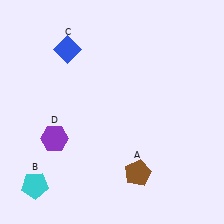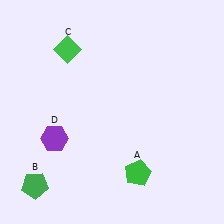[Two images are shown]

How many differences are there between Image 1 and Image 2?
There are 3 differences between the two images.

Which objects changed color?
A changed from brown to green. B changed from cyan to green. C changed from blue to green.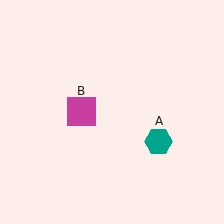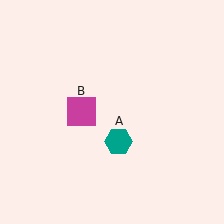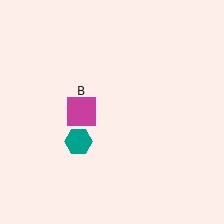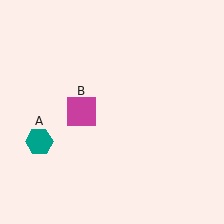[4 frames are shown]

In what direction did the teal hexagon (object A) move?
The teal hexagon (object A) moved left.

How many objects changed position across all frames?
1 object changed position: teal hexagon (object A).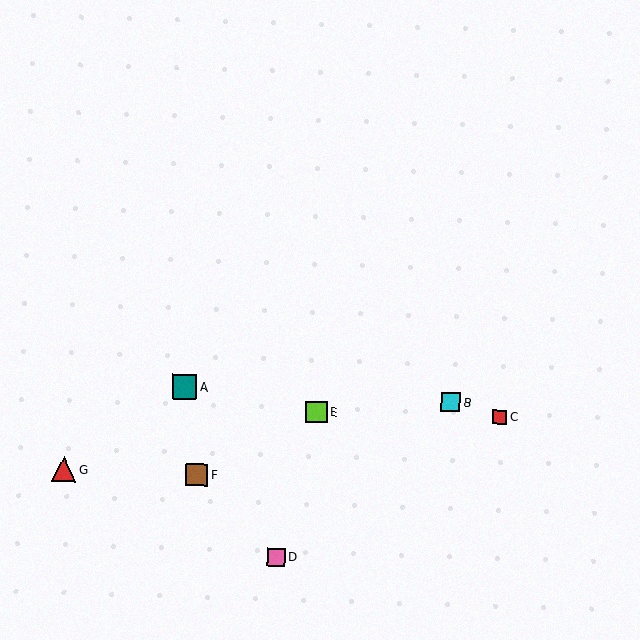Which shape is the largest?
The teal square (labeled A) is the largest.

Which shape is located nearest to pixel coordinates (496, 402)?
The red square (labeled C) at (499, 417) is nearest to that location.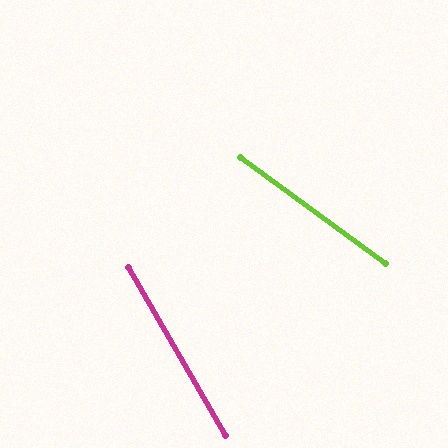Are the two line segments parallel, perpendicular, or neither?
Neither parallel nor perpendicular — they differ by about 24°.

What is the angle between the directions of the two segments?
Approximately 24 degrees.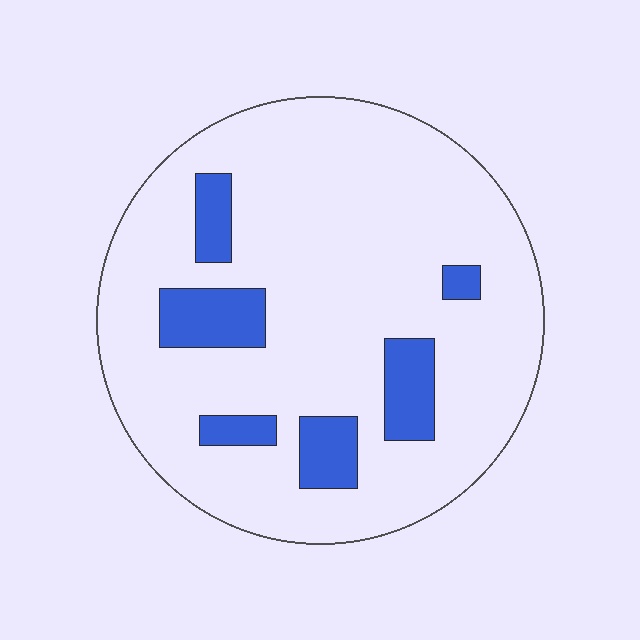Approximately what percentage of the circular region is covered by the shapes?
Approximately 15%.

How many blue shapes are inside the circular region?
6.